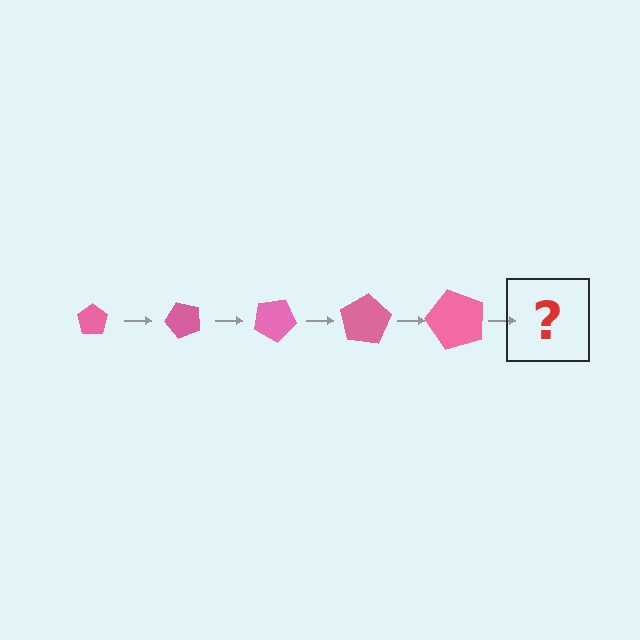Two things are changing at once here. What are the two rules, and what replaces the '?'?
The two rules are that the pentagon grows larger each step and it rotates 50 degrees each step. The '?' should be a pentagon, larger than the previous one and rotated 250 degrees from the start.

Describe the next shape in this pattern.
It should be a pentagon, larger than the previous one and rotated 250 degrees from the start.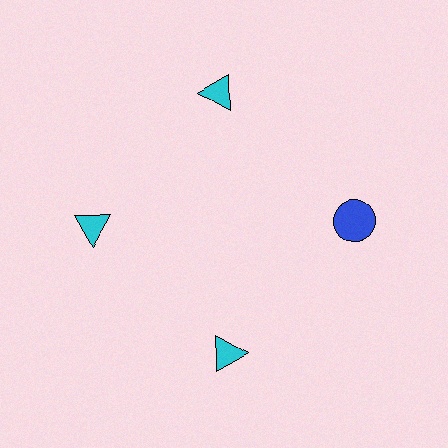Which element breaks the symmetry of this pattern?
The blue circle at roughly the 3 o'clock position breaks the symmetry. All other shapes are cyan triangles.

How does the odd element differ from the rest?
It differs in both color (blue instead of cyan) and shape (circle instead of triangle).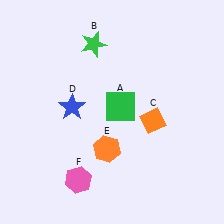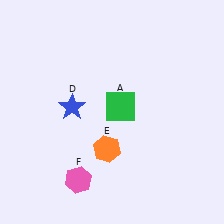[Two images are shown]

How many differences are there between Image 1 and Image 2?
There are 2 differences between the two images.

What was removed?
The orange diamond (C), the green star (B) were removed in Image 2.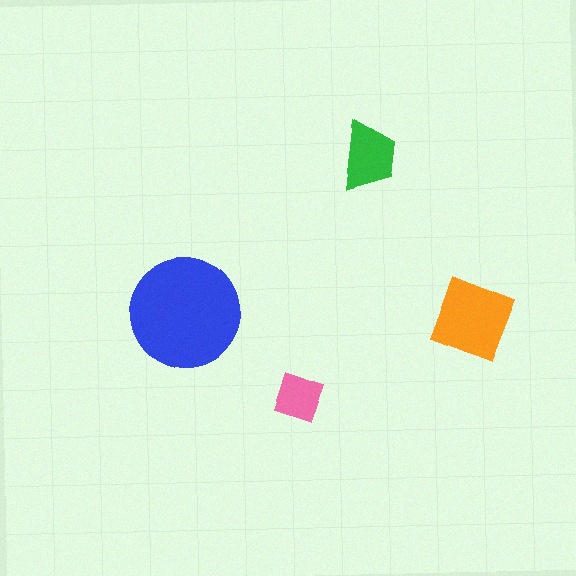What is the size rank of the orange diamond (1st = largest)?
2nd.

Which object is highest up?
The green trapezoid is topmost.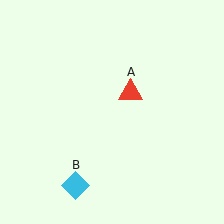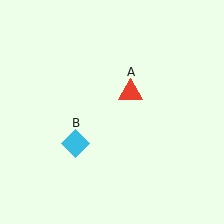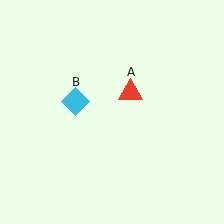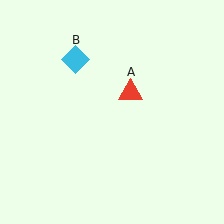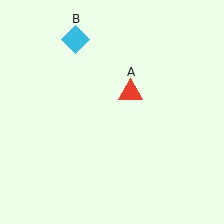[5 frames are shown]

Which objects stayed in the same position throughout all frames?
Red triangle (object A) remained stationary.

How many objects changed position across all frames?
1 object changed position: cyan diamond (object B).